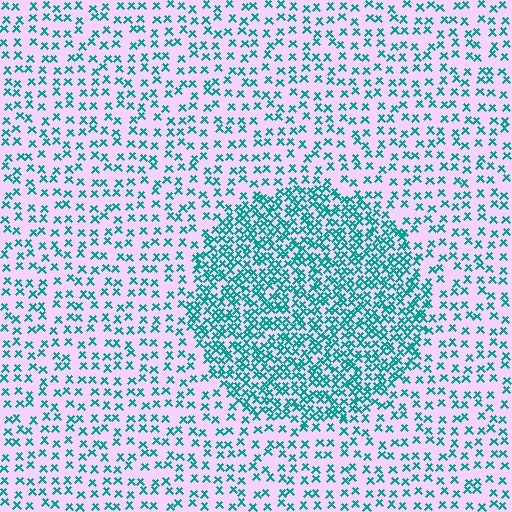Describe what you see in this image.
The image contains small teal elements arranged at two different densities. A circle-shaped region is visible where the elements are more densely packed than the surrounding area.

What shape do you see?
I see a circle.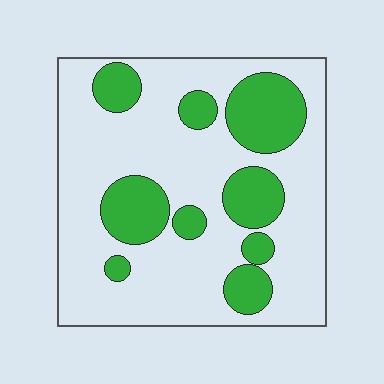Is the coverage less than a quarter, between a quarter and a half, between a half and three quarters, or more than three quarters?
Between a quarter and a half.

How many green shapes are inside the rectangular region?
9.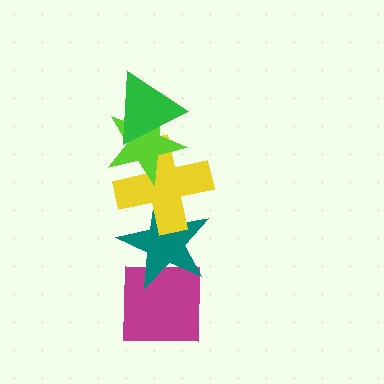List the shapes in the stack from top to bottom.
From top to bottom: the green triangle, the lime star, the yellow cross, the teal star, the magenta square.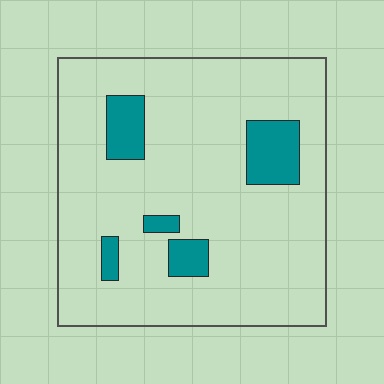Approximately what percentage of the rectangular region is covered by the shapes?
Approximately 10%.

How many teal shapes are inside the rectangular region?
5.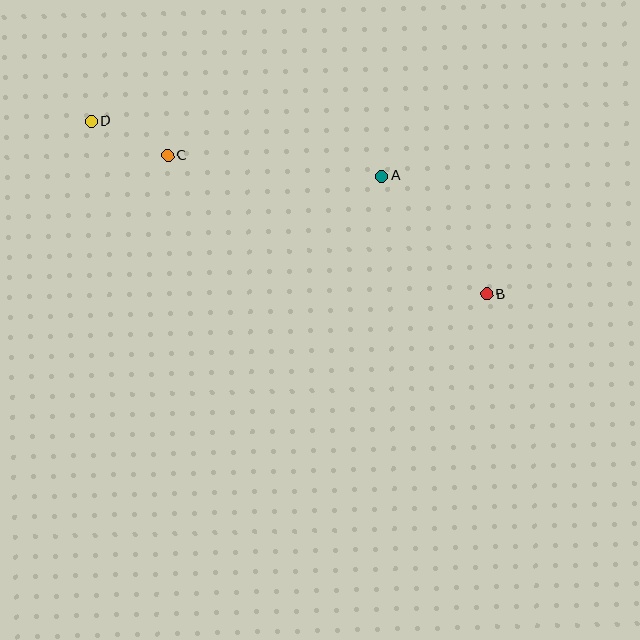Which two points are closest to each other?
Points C and D are closest to each other.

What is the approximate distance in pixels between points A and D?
The distance between A and D is approximately 296 pixels.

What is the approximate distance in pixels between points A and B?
The distance between A and B is approximately 158 pixels.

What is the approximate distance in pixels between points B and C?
The distance between B and C is approximately 348 pixels.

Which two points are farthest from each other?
Points B and D are farthest from each other.